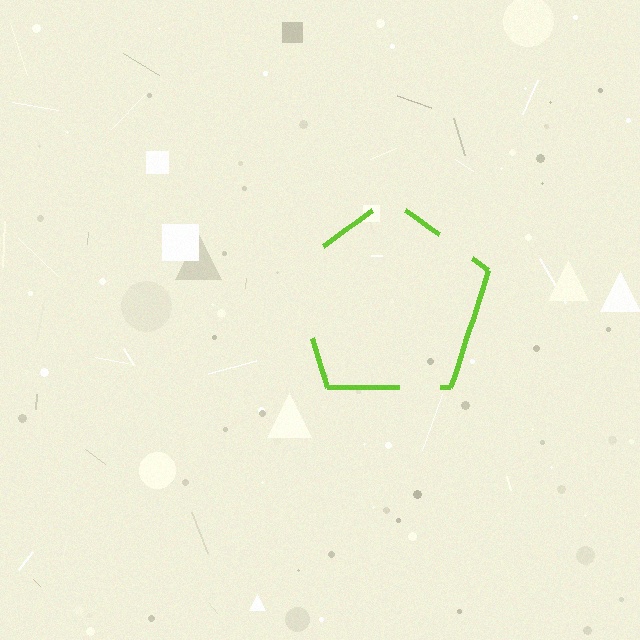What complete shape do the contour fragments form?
The contour fragments form a pentagon.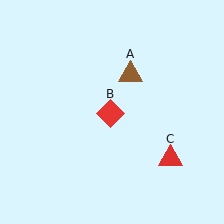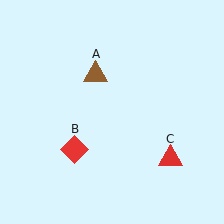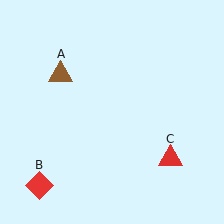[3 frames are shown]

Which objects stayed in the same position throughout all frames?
Red triangle (object C) remained stationary.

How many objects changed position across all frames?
2 objects changed position: brown triangle (object A), red diamond (object B).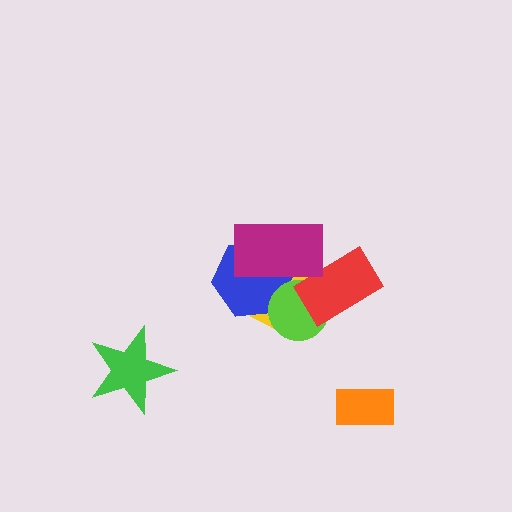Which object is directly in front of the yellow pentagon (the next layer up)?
The blue hexagon is directly in front of the yellow pentagon.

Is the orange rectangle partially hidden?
No, no other shape covers it.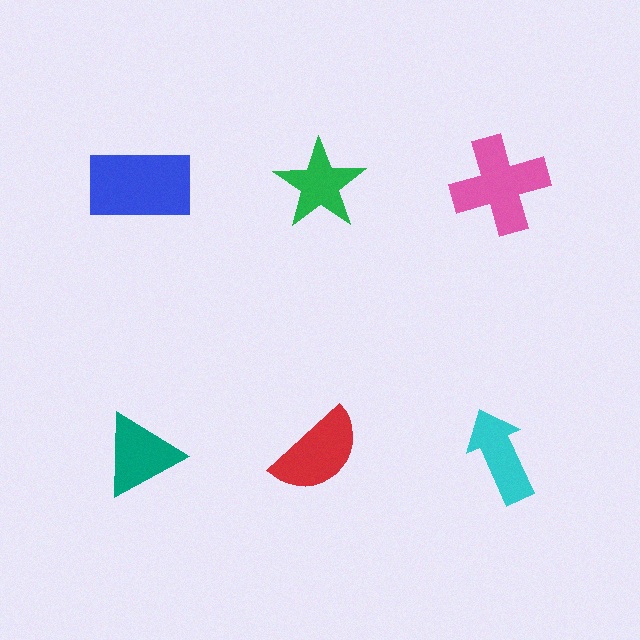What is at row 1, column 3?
A pink cross.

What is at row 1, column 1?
A blue rectangle.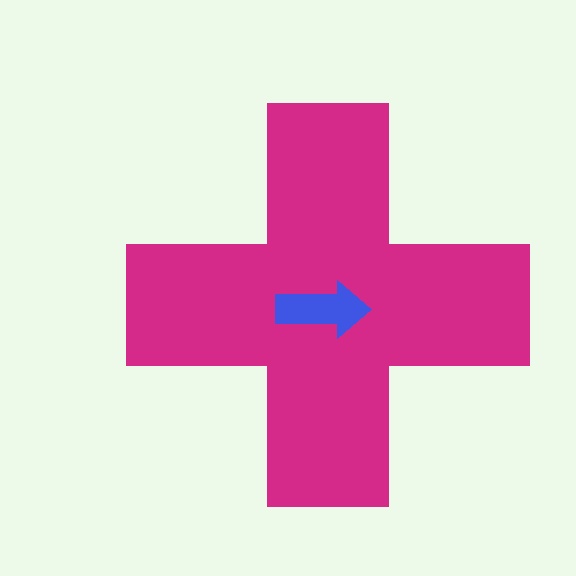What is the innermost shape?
The blue arrow.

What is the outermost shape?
The magenta cross.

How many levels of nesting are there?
2.